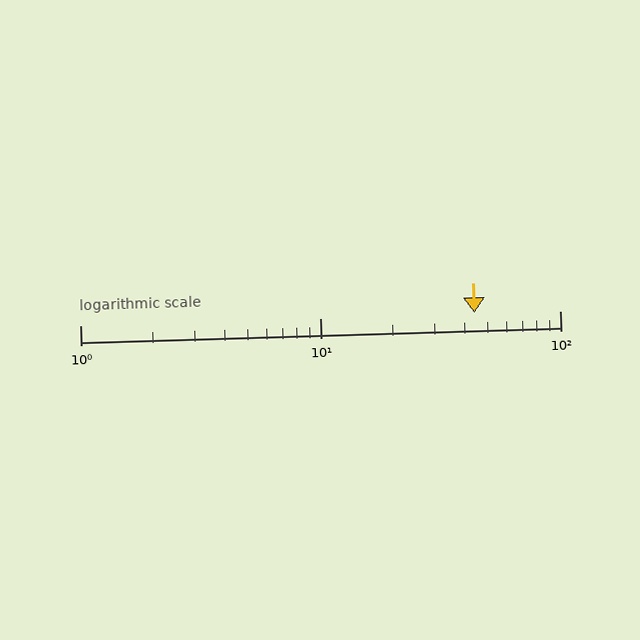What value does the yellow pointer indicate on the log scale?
The pointer indicates approximately 44.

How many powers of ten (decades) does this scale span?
The scale spans 2 decades, from 1 to 100.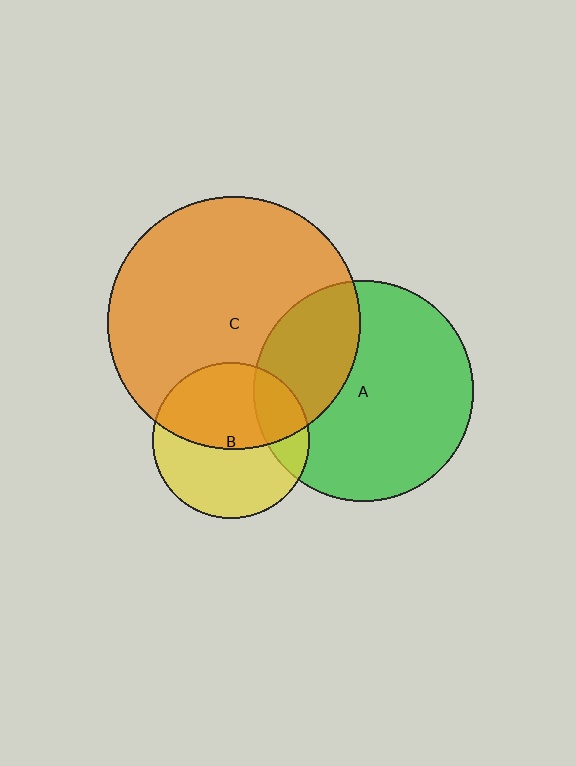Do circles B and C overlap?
Yes.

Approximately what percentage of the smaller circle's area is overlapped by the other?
Approximately 50%.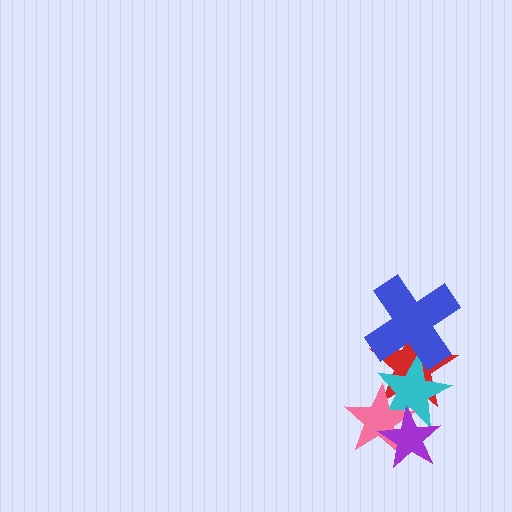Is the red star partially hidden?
Yes, it is partially covered by another shape.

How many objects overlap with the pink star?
3 objects overlap with the pink star.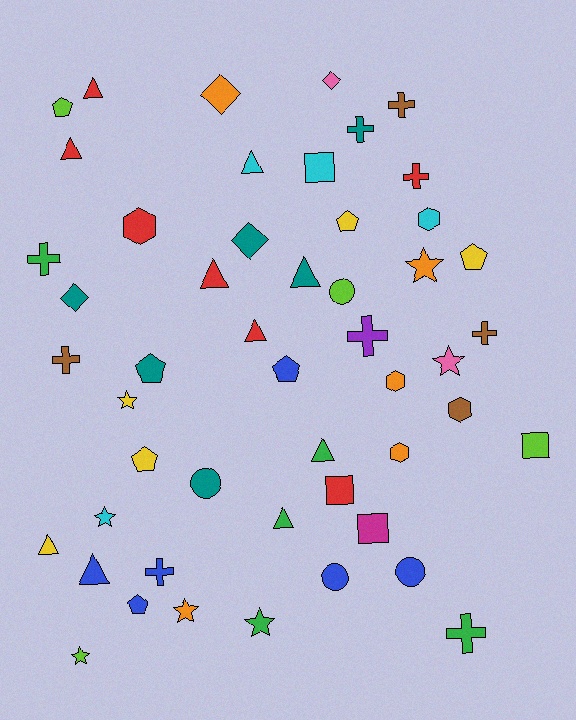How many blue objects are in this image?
There are 6 blue objects.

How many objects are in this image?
There are 50 objects.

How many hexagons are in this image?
There are 5 hexagons.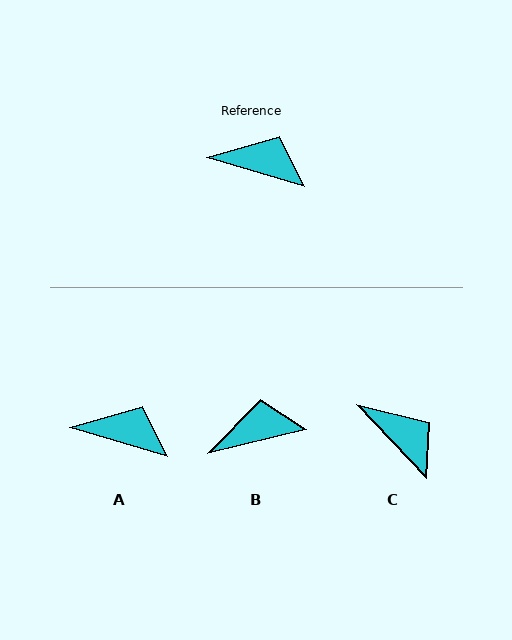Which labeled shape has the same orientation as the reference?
A.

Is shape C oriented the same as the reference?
No, it is off by about 30 degrees.